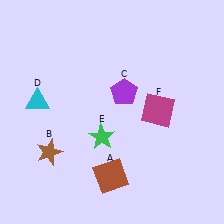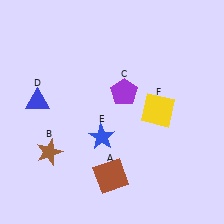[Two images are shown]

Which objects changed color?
D changed from cyan to blue. E changed from green to blue. F changed from magenta to yellow.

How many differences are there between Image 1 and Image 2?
There are 3 differences between the two images.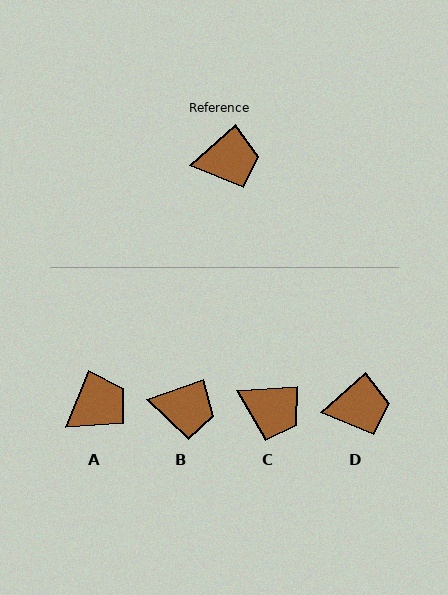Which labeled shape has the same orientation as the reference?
D.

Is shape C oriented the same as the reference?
No, it is off by about 37 degrees.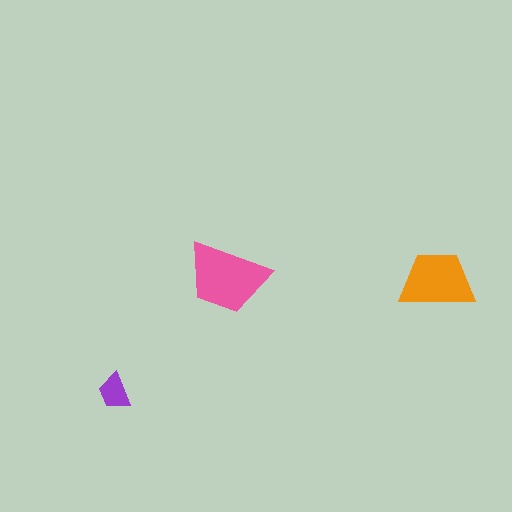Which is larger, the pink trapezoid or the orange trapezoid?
The pink one.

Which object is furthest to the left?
The purple trapezoid is leftmost.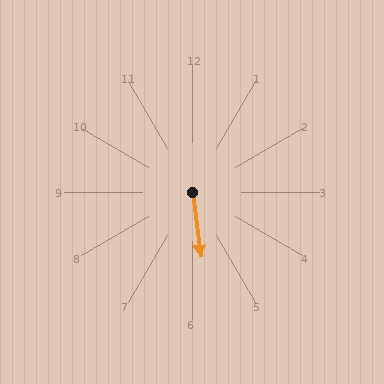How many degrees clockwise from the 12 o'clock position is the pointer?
Approximately 173 degrees.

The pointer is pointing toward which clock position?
Roughly 6 o'clock.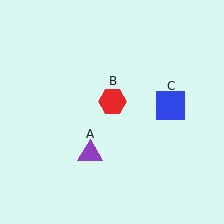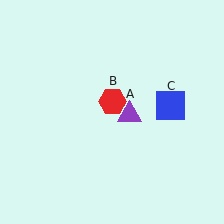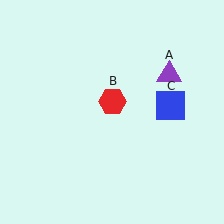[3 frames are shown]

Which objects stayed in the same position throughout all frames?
Red hexagon (object B) and blue square (object C) remained stationary.